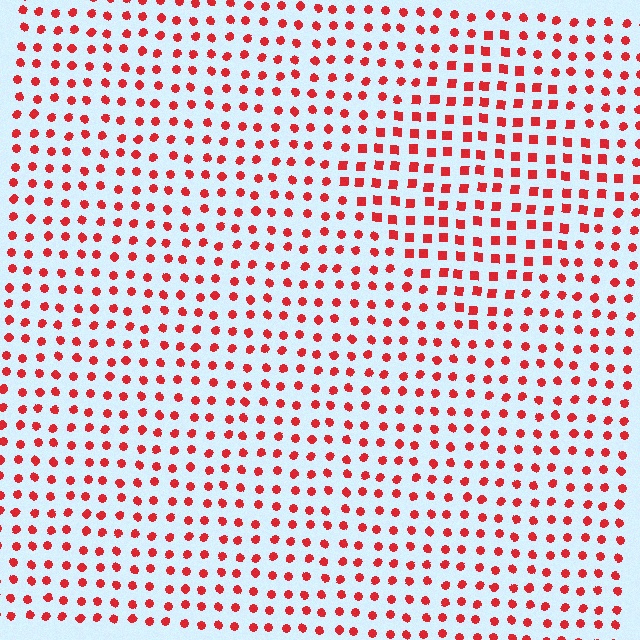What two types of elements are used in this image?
The image uses squares inside the diamond region and circles outside it.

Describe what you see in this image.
The image is filled with small red elements arranged in a uniform grid. A diamond-shaped region contains squares, while the surrounding area contains circles. The boundary is defined purely by the change in element shape.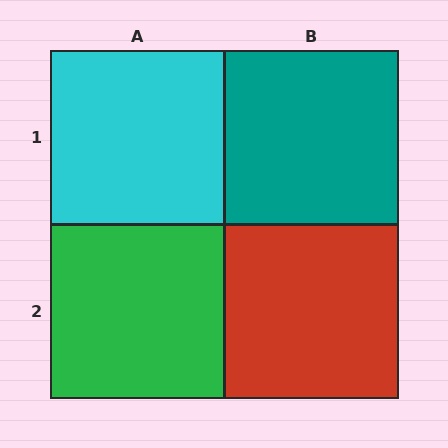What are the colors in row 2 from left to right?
Green, red.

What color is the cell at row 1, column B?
Teal.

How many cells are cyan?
1 cell is cyan.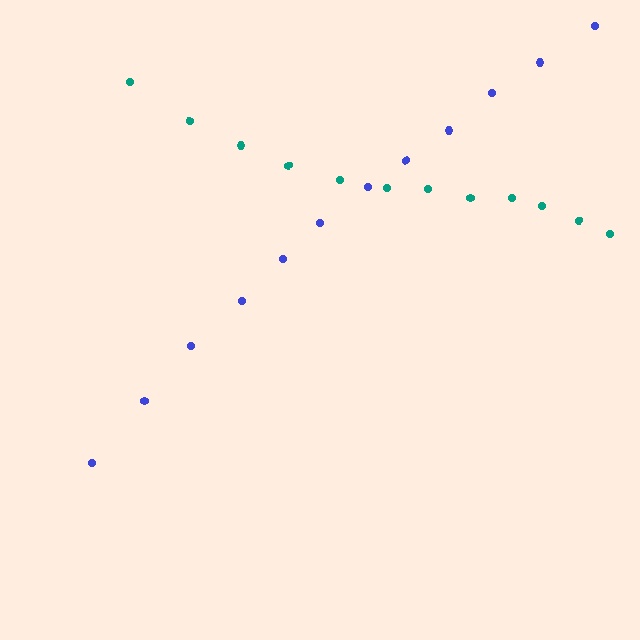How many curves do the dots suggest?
There are 2 distinct paths.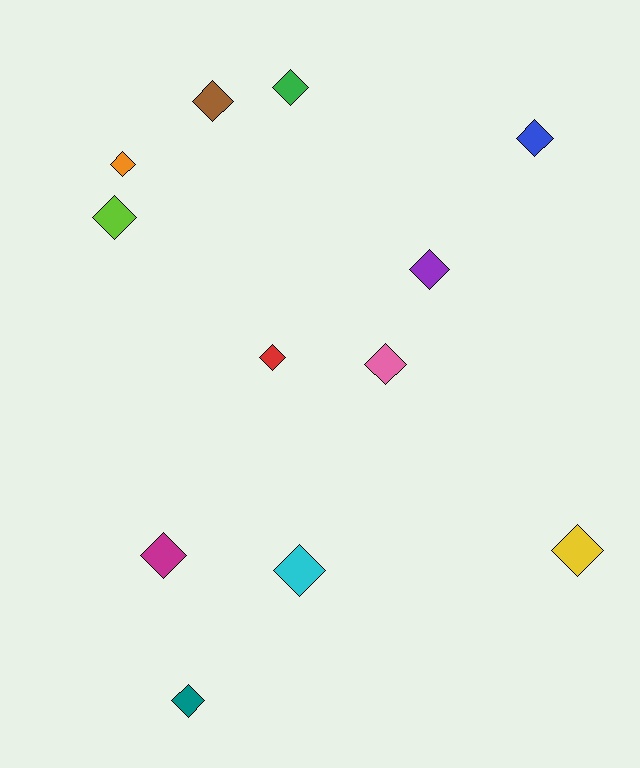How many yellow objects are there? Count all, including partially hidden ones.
There is 1 yellow object.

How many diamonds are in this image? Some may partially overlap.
There are 12 diamonds.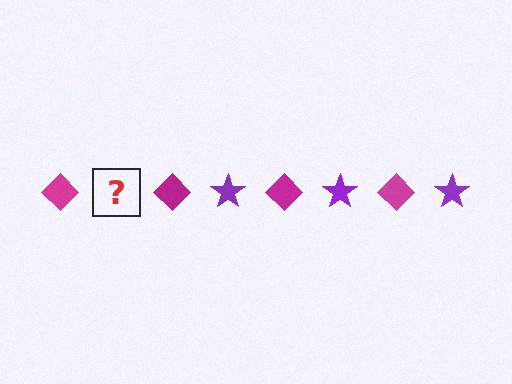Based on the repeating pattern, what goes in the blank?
The blank should be a purple star.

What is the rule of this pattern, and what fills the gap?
The rule is that the pattern alternates between magenta diamond and purple star. The gap should be filled with a purple star.